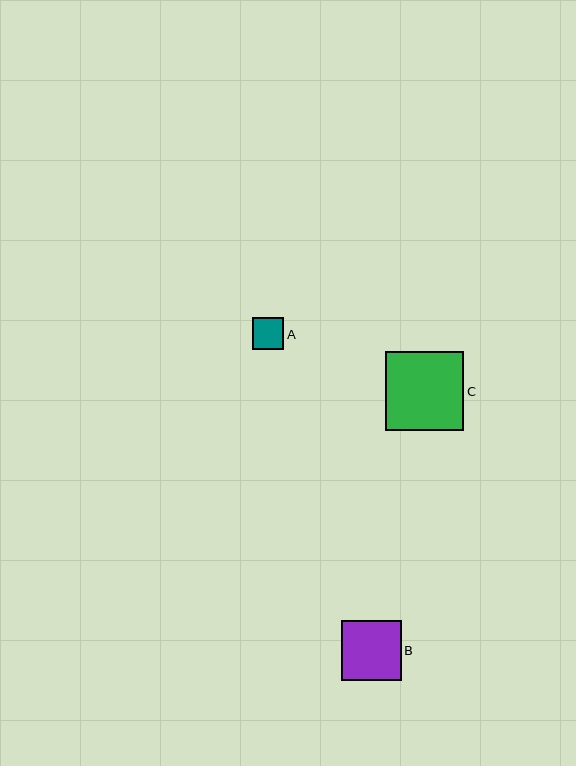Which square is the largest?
Square C is the largest with a size of approximately 78 pixels.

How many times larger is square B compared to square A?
Square B is approximately 1.9 times the size of square A.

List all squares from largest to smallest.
From largest to smallest: C, B, A.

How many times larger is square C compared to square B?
Square C is approximately 1.3 times the size of square B.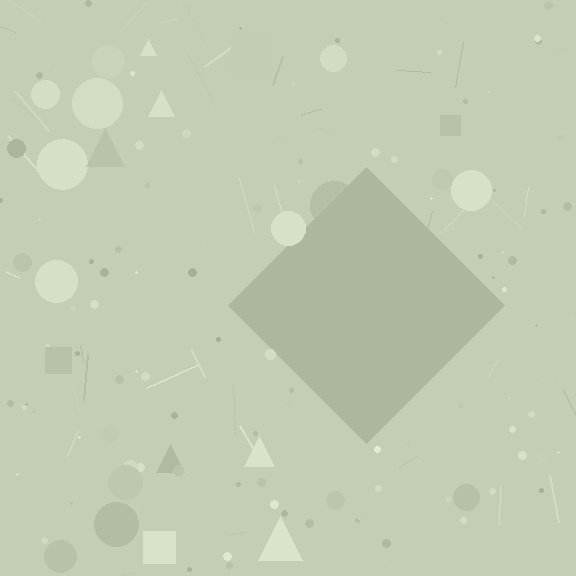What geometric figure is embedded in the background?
A diamond is embedded in the background.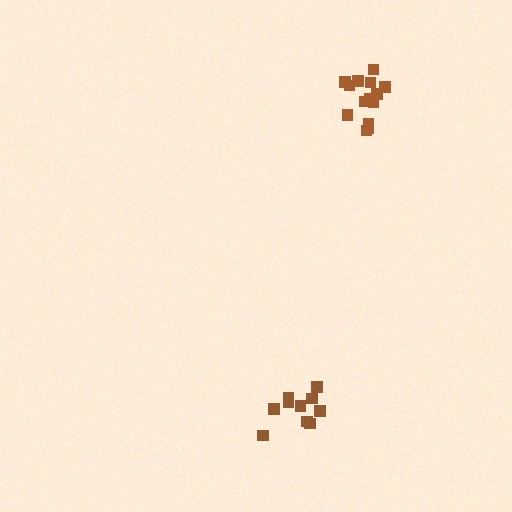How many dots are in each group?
Group 1: 11 dots, Group 2: 14 dots (25 total).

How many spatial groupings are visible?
There are 2 spatial groupings.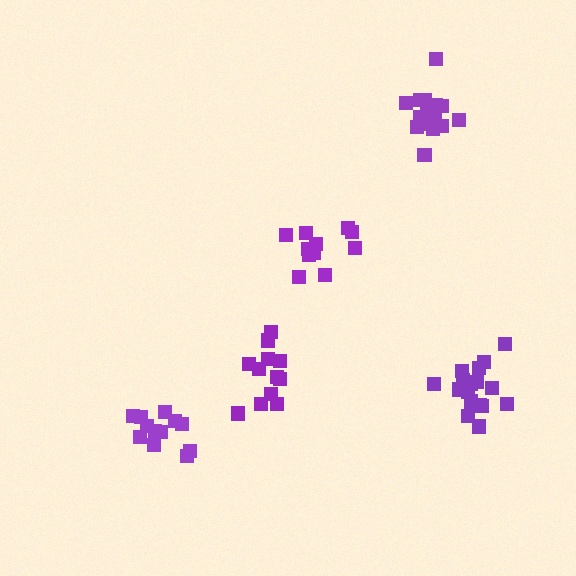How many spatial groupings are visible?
There are 5 spatial groupings.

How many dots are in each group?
Group 1: 12 dots, Group 2: 17 dots, Group 3: 11 dots, Group 4: 16 dots, Group 5: 12 dots (68 total).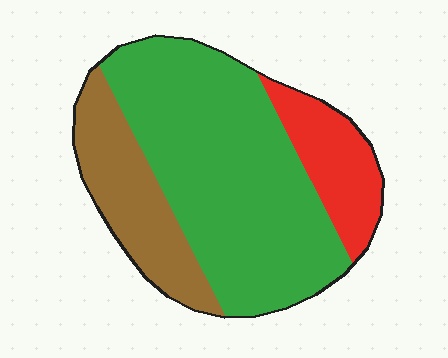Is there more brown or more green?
Green.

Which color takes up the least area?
Red, at roughly 15%.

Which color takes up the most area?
Green, at roughly 60%.